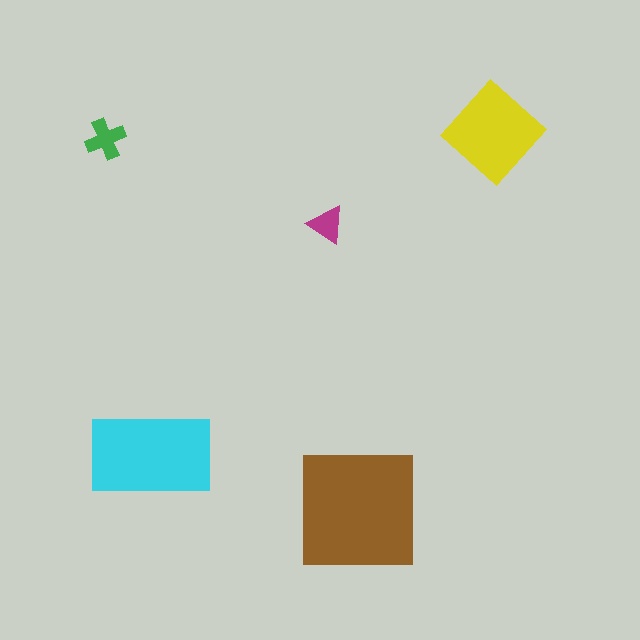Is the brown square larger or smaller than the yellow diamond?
Larger.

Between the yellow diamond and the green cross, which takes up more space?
The yellow diamond.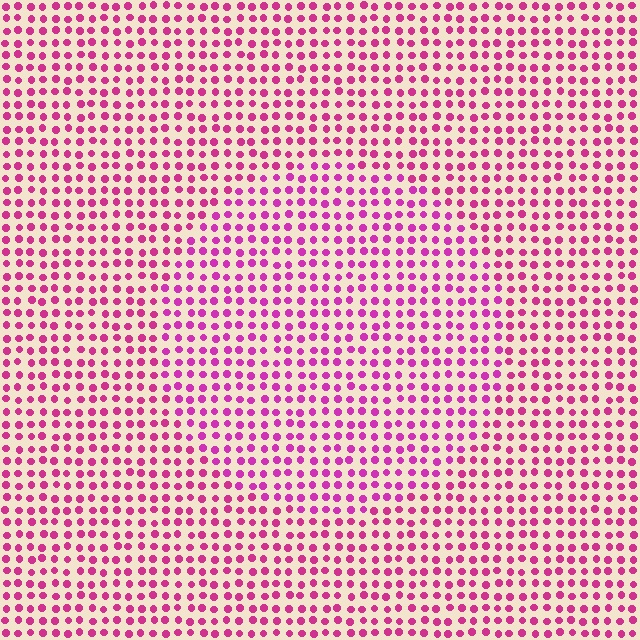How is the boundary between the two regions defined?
The boundary is defined purely by a slight shift in hue (about 15 degrees). Spacing, size, and orientation are identical on both sides.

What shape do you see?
I see a circle.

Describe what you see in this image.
The image is filled with small magenta elements in a uniform arrangement. A circle-shaped region is visible where the elements are tinted to a slightly different hue, forming a subtle color boundary.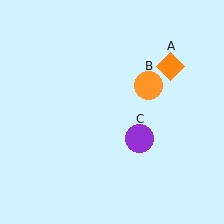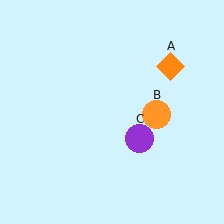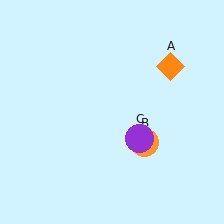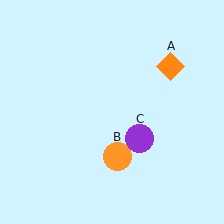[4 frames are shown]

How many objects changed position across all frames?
1 object changed position: orange circle (object B).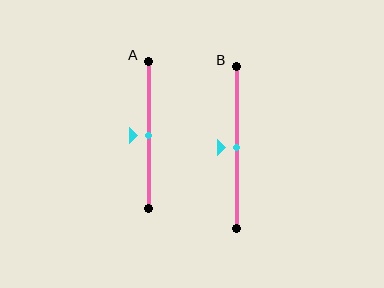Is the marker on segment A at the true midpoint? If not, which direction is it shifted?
Yes, the marker on segment A is at the true midpoint.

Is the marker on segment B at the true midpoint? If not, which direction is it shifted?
Yes, the marker on segment B is at the true midpoint.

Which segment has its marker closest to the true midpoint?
Segment A has its marker closest to the true midpoint.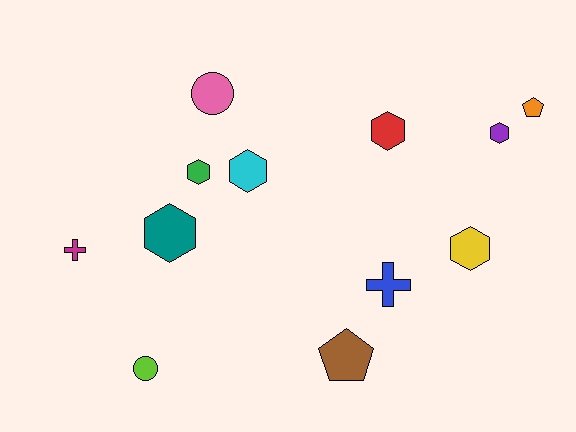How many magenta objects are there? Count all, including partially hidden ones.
There is 1 magenta object.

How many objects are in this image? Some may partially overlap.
There are 12 objects.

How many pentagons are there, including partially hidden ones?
There are 2 pentagons.